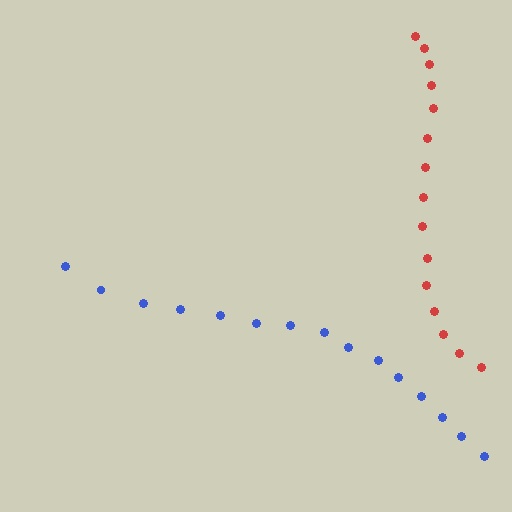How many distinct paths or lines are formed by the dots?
There are 2 distinct paths.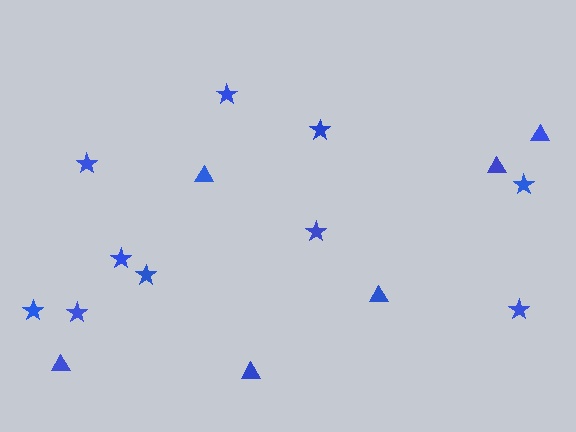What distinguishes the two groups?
There are 2 groups: one group of triangles (6) and one group of stars (10).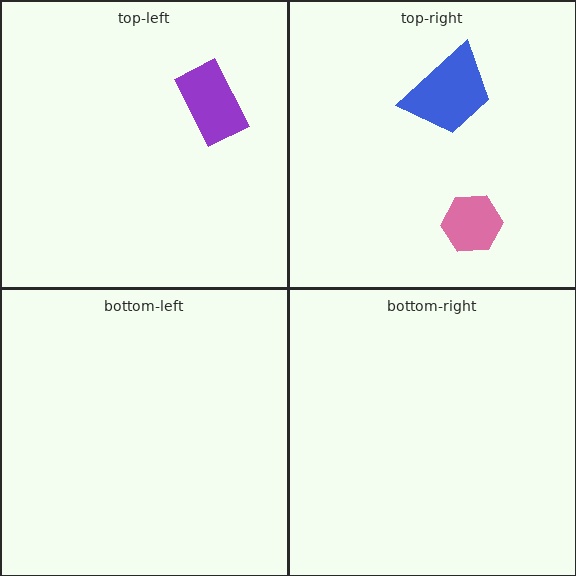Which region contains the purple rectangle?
The top-left region.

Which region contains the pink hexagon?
The top-right region.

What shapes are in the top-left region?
The purple rectangle.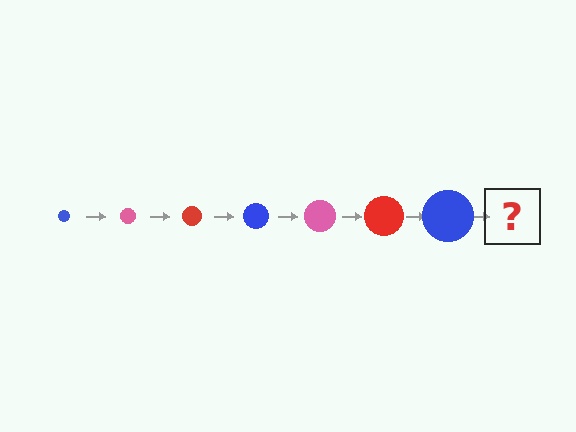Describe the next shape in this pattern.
It should be a pink circle, larger than the previous one.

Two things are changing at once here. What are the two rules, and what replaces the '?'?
The two rules are that the circle grows larger each step and the color cycles through blue, pink, and red. The '?' should be a pink circle, larger than the previous one.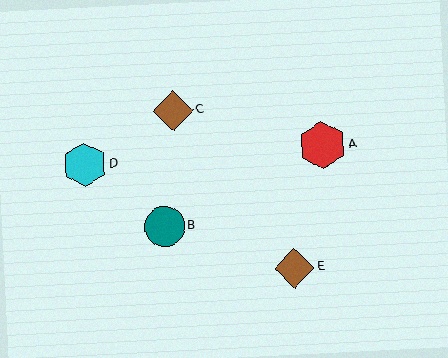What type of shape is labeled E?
Shape E is a brown diamond.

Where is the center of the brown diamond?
The center of the brown diamond is at (173, 111).